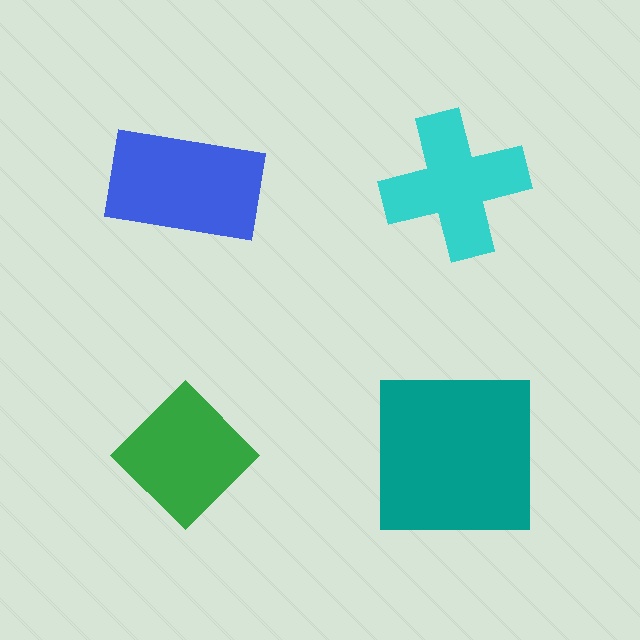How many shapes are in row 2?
2 shapes.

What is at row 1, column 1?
A blue rectangle.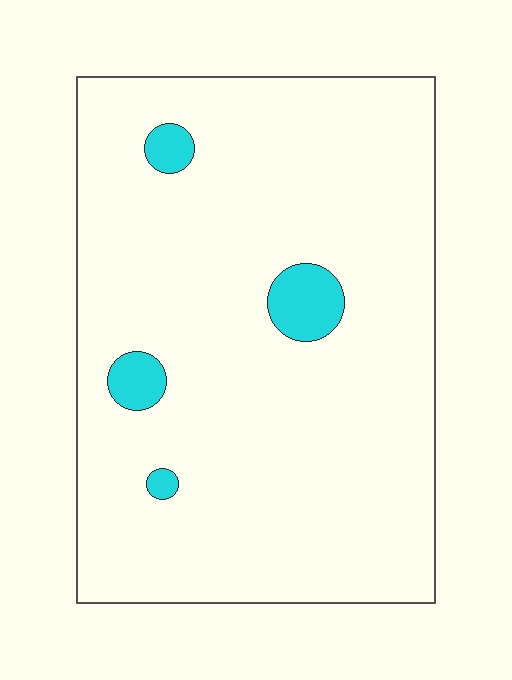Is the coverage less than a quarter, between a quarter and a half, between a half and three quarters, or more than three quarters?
Less than a quarter.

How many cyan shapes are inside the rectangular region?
4.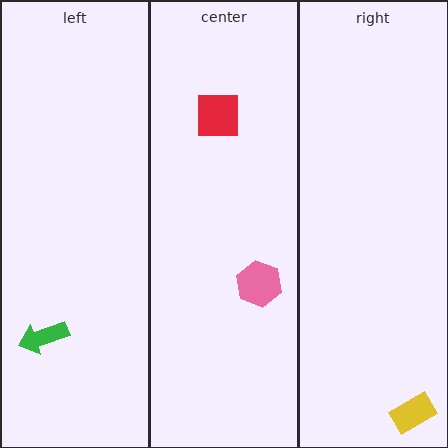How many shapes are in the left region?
1.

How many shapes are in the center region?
2.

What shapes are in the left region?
The green arrow.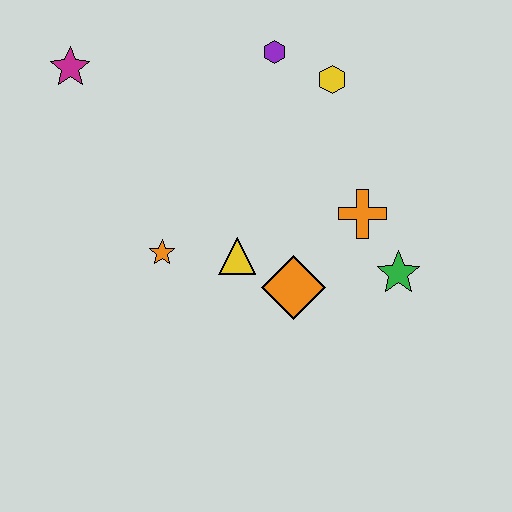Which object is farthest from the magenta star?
The green star is farthest from the magenta star.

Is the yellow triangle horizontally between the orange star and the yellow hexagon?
Yes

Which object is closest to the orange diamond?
The yellow triangle is closest to the orange diamond.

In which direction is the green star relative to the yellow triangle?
The green star is to the right of the yellow triangle.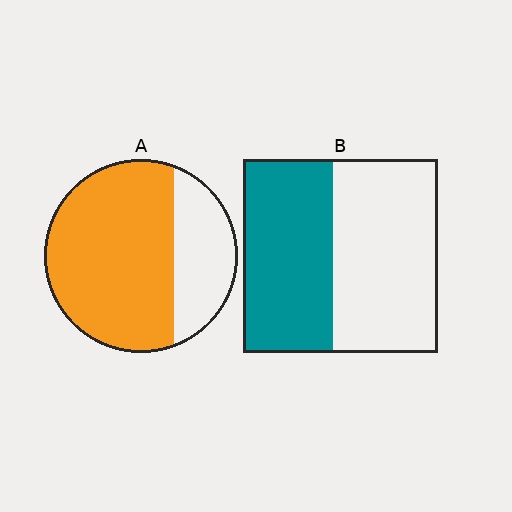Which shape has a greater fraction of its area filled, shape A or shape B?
Shape A.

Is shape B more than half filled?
Roughly half.